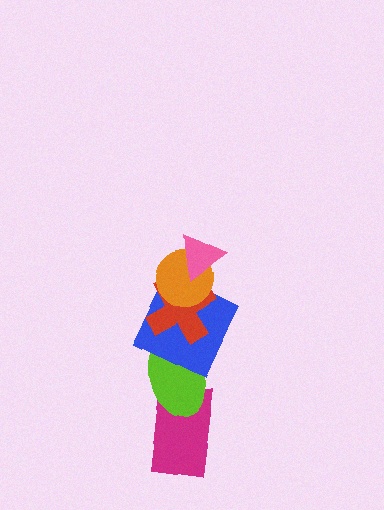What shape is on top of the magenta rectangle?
The lime ellipse is on top of the magenta rectangle.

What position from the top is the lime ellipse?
The lime ellipse is 5th from the top.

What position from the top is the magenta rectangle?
The magenta rectangle is 6th from the top.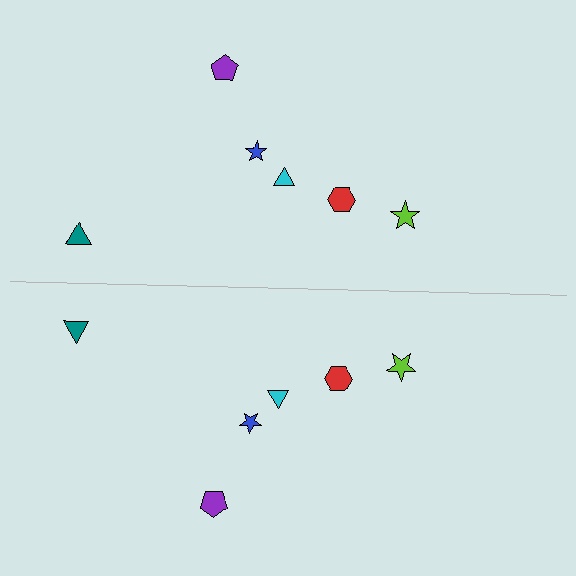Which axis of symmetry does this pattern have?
The pattern has a horizontal axis of symmetry running through the center of the image.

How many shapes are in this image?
There are 12 shapes in this image.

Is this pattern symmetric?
Yes, this pattern has bilateral (reflection) symmetry.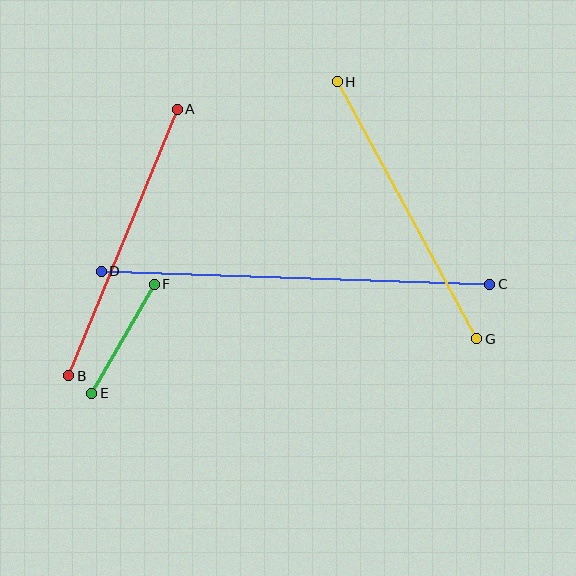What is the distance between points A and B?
The distance is approximately 288 pixels.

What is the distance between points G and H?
The distance is approximately 292 pixels.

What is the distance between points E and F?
The distance is approximately 125 pixels.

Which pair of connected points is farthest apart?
Points C and D are farthest apart.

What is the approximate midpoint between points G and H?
The midpoint is at approximately (407, 210) pixels.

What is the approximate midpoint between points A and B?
The midpoint is at approximately (123, 242) pixels.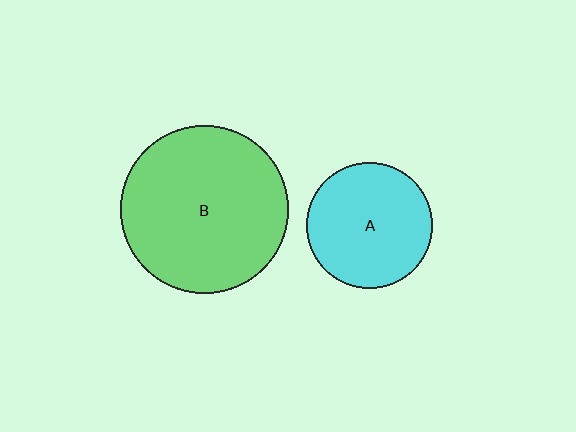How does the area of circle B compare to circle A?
Approximately 1.8 times.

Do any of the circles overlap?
No, none of the circles overlap.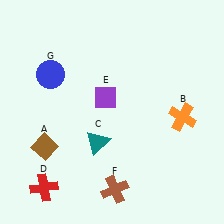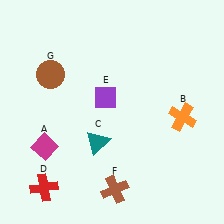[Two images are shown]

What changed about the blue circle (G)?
In Image 1, G is blue. In Image 2, it changed to brown.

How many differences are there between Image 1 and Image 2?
There are 2 differences between the two images.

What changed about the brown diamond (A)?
In Image 1, A is brown. In Image 2, it changed to magenta.